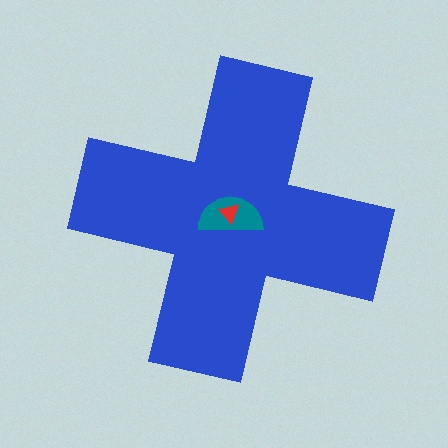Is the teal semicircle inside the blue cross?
Yes.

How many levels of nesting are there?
3.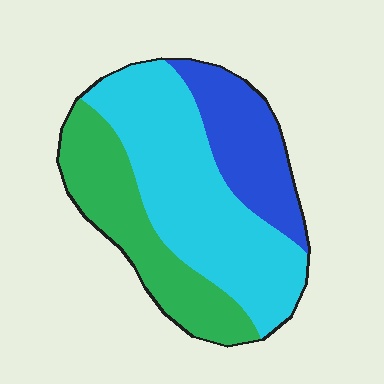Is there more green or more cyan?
Cyan.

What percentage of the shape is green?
Green covers roughly 30% of the shape.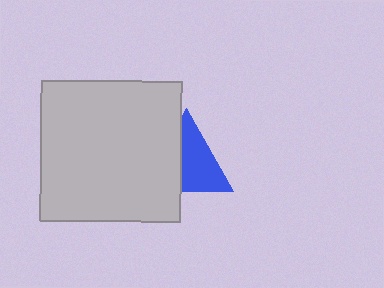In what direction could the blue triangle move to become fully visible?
The blue triangle could move right. That would shift it out from behind the light gray square entirely.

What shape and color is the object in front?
The object in front is a light gray square.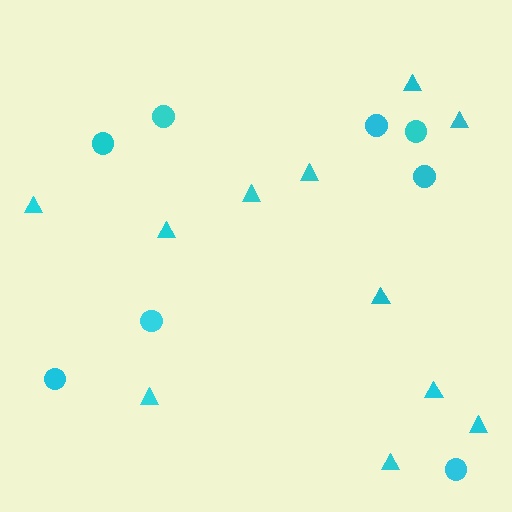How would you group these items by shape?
There are 2 groups: one group of circles (8) and one group of triangles (11).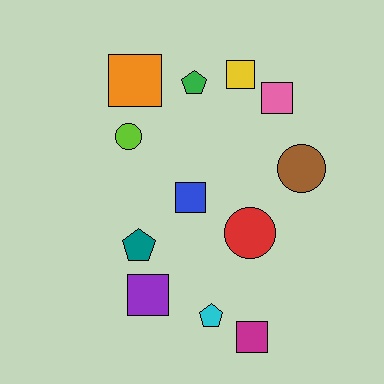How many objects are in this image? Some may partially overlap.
There are 12 objects.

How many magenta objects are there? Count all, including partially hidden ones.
There is 1 magenta object.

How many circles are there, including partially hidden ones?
There are 3 circles.